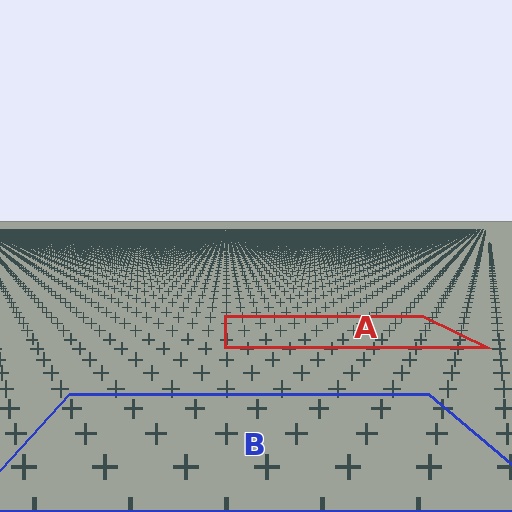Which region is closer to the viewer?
Region B is closer. The texture elements there are larger and more spread out.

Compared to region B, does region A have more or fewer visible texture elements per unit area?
Region A has more texture elements per unit area — they are packed more densely because it is farther away.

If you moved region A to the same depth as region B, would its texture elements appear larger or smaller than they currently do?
They would appear larger. At a closer depth, the same texture elements are projected at a bigger on-screen size.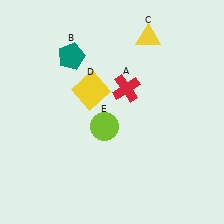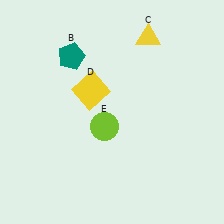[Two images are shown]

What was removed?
The red cross (A) was removed in Image 2.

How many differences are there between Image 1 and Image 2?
There is 1 difference between the two images.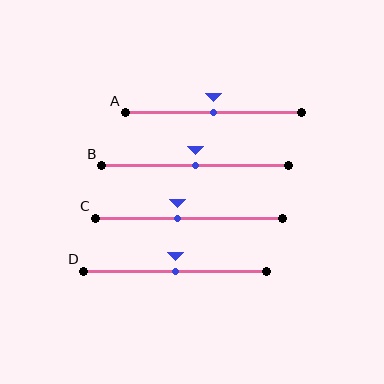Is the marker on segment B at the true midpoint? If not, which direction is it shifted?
Yes, the marker on segment B is at the true midpoint.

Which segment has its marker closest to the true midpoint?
Segment A has its marker closest to the true midpoint.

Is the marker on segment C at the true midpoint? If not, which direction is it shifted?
No, the marker on segment C is shifted to the left by about 6% of the segment length.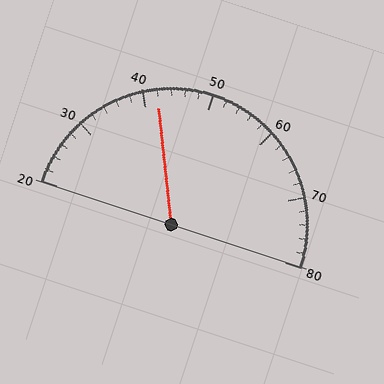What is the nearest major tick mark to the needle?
The nearest major tick mark is 40.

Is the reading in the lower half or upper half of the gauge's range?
The reading is in the lower half of the range (20 to 80).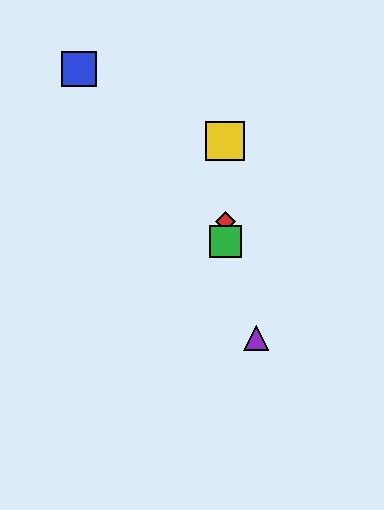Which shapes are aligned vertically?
The red diamond, the green square, the yellow square are aligned vertically.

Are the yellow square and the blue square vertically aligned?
No, the yellow square is at x≈225 and the blue square is at x≈79.